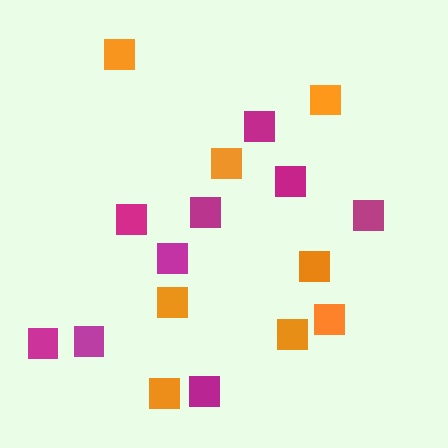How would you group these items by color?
There are 2 groups: one group of magenta squares (9) and one group of orange squares (8).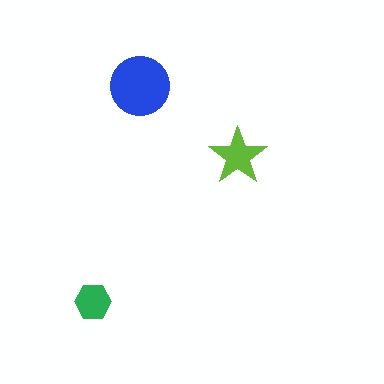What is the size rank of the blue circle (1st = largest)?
1st.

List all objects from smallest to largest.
The green hexagon, the lime star, the blue circle.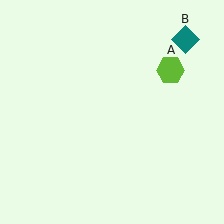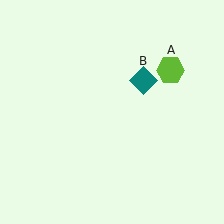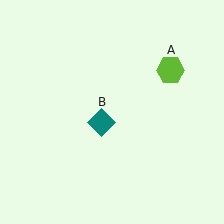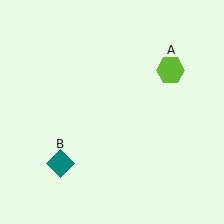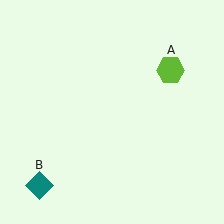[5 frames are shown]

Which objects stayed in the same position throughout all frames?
Lime hexagon (object A) remained stationary.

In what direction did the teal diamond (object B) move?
The teal diamond (object B) moved down and to the left.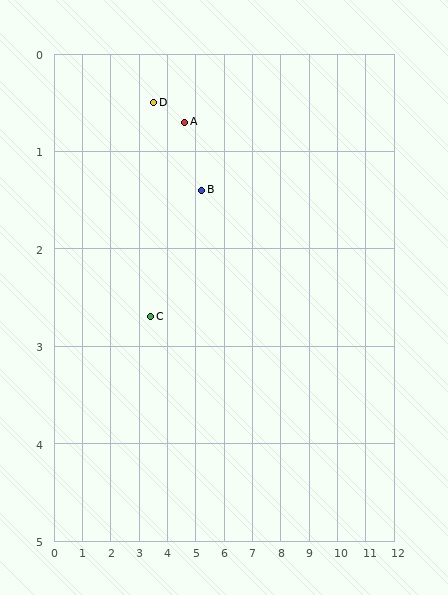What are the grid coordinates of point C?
Point C is at approximately (3.4, 2.7).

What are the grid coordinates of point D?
Point D is at approximately (3.5, 0.5).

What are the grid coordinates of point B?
Point B is at approximately (5.2, 1.4).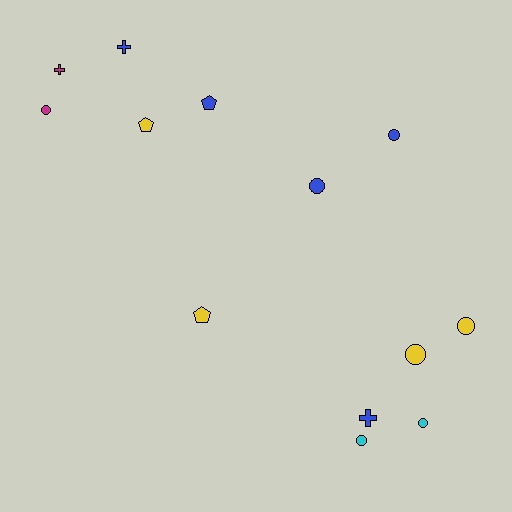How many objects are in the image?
There are 13 objects.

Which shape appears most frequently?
Circle, with 7 objects.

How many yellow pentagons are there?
There are 2 yellow pentagons.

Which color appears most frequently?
Blue, with 5 objects.